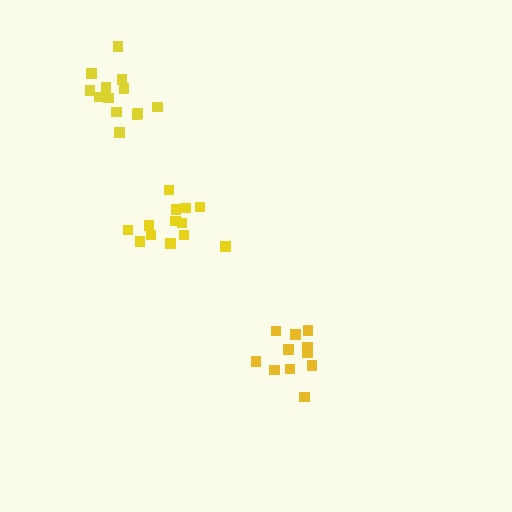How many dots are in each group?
Group 1: 12 dots, Group 2: 13 dots, Group 3: 13 dots (38 total).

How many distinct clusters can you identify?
There are 3 distinct clusters.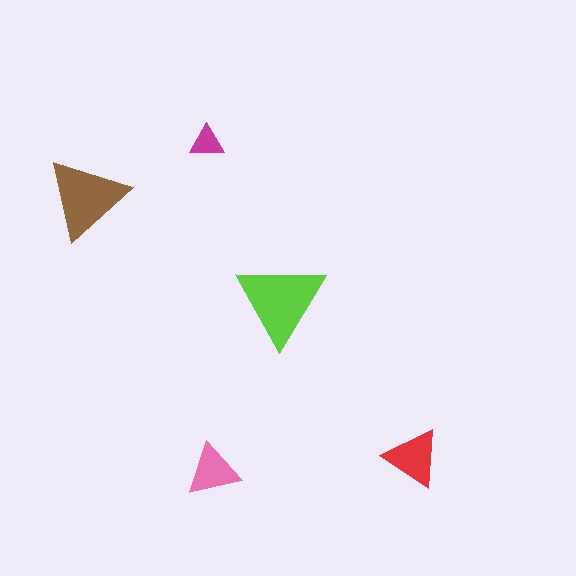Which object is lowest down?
The pink triangle is bottommost.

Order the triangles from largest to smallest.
the lime one, the brown one, the red one, the pink one, the magenta one.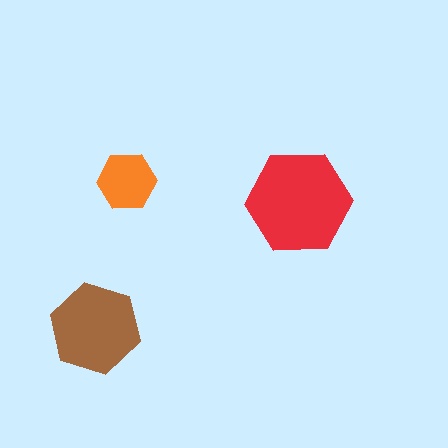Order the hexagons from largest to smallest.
the red one, the brown one, the orange one.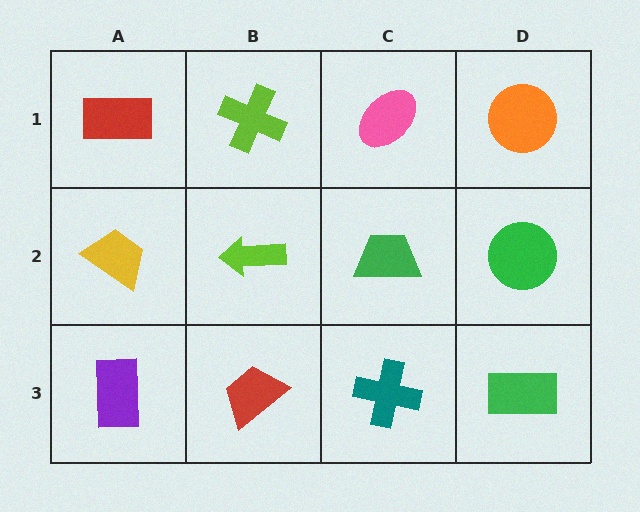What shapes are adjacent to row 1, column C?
A green trapezoid (row 2, column C), a lime cross (row 1, column B), an orange circle (row 1, column D).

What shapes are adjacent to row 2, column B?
A lime cross (row 1, column B), a red trapezoid (row 3, column B), a yellow trapezoid (row 2, column A), a green trapezoid (row 2, column C).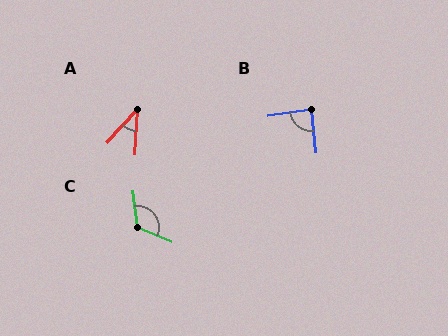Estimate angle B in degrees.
Approximately 88 degrees.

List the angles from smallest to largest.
A (39°), B (88°), C (119°).